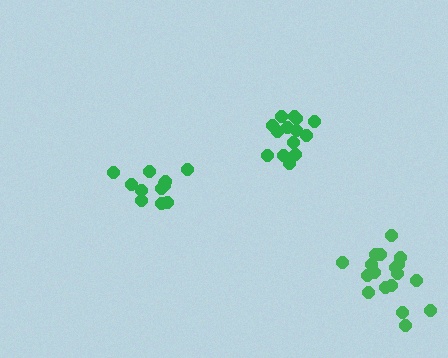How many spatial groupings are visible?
There are 3 spatial groupings.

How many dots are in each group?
Group 1: 12 dots, Group 2: 18 dots, Group 3: 14 dots (44 total).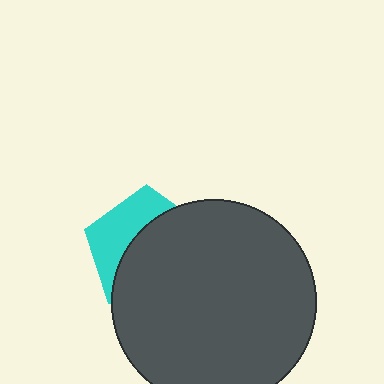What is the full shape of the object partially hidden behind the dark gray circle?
The partially hidden object is a cyan pentagon.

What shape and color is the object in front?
The object in front is a dark gray circle.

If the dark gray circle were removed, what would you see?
You would see the complete cyan pentagon.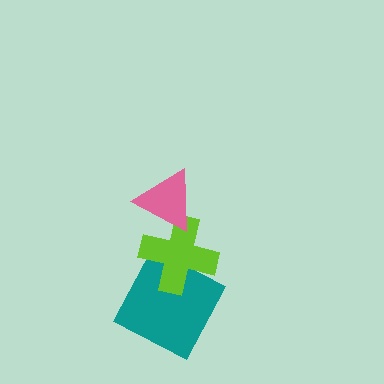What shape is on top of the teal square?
The lime cross is on top of the teal square.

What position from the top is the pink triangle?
The pink triangle is 1st from the top.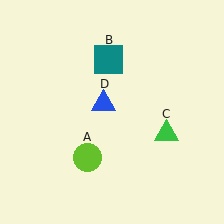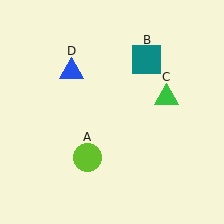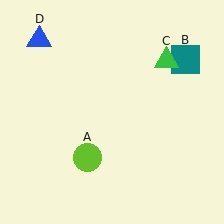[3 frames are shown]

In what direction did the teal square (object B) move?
The teal square (object B) moved right.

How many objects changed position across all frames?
3 objects changed position: teal square (object B), green triangle (object C), blue triangle (object D).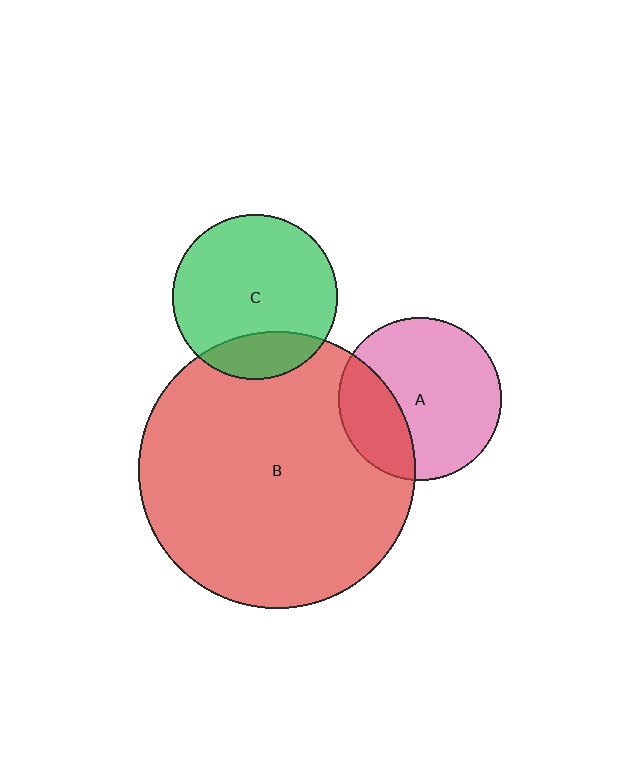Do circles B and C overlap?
Yes.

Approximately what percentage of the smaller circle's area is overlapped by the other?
Approximately 20%.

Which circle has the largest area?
Circle B (red).